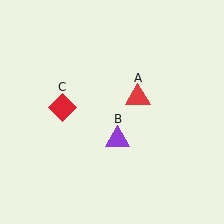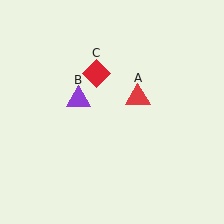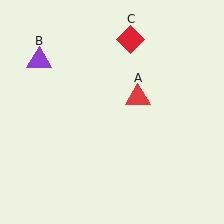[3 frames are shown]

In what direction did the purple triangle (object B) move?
The purple triangle (object B) moved up and to the left.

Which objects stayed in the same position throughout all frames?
Red triangle (object A) remained stationary.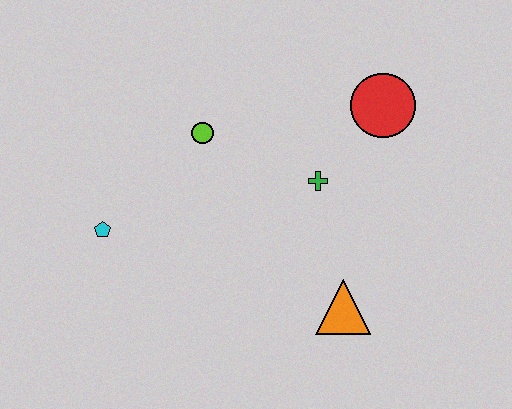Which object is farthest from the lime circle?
The orange triangle is farthest from the lime circle.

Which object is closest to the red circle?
The green cross is closest to the red circle.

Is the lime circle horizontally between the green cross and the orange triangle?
No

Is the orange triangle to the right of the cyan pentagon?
Yes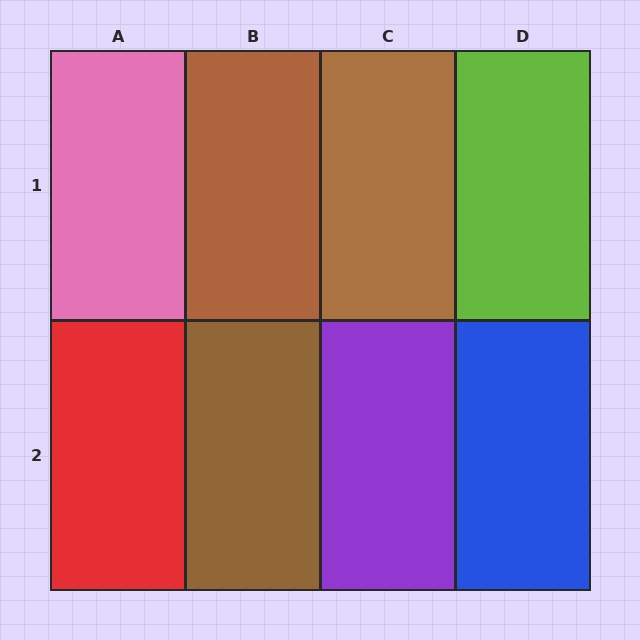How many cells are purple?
1 cell is purple.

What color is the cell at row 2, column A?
Red.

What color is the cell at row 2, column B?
Brown.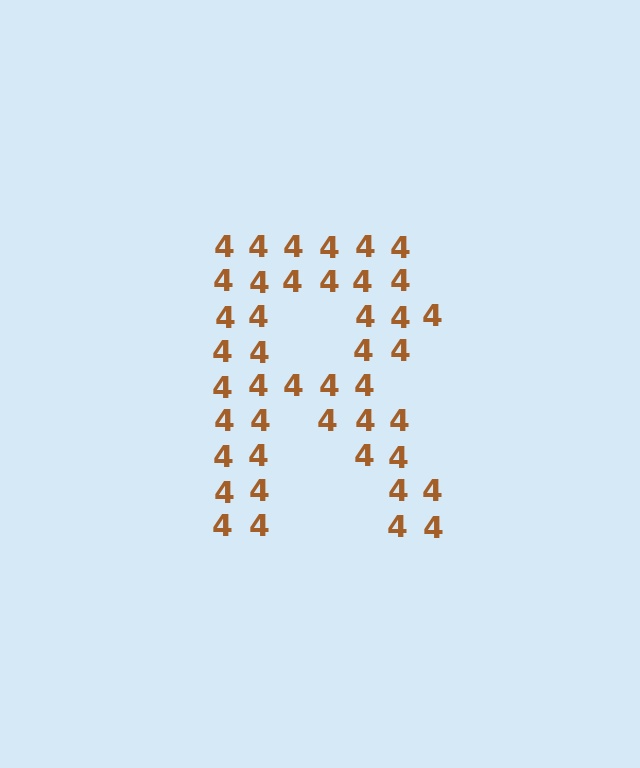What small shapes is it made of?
It is made of small digit 4's.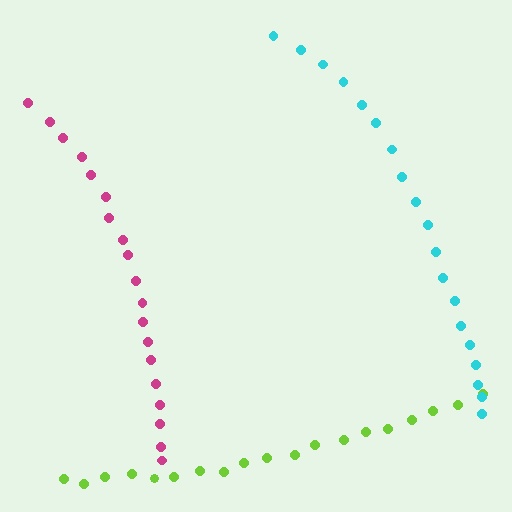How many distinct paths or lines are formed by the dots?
There are 3 distinct paths.